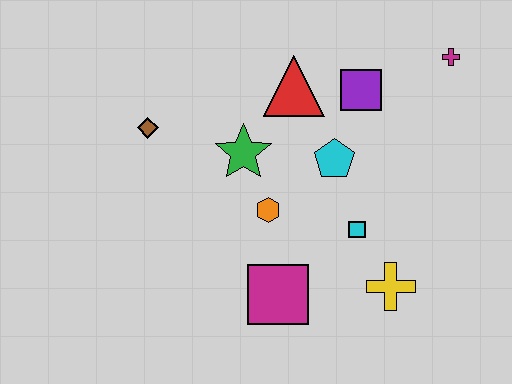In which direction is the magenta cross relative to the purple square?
The magenta cross is to the right of the purple square.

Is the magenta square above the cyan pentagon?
No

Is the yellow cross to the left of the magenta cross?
Yes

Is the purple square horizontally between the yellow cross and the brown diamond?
Yes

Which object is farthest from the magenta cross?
The brown diamond is farthest from the magenta cross.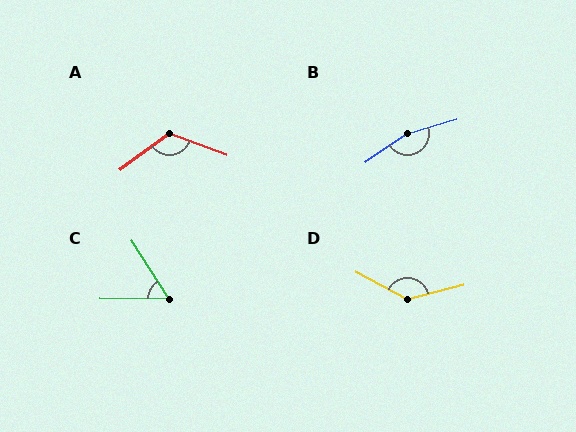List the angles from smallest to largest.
C (57°), A (123°), D (138°), B (161°).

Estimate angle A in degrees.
Approximately 123 degrees.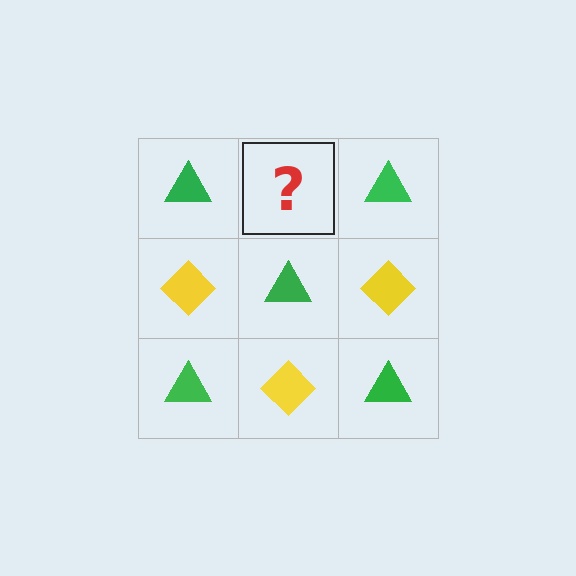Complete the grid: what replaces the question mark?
The question mark should be replaced with a yellow diamond.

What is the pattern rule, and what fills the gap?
The rule is that it alternates green triangle and yellow diamond in a checkerboard pattern. The gap should be filled with a yellow diamond.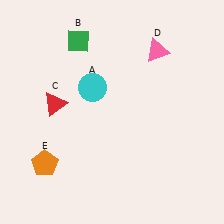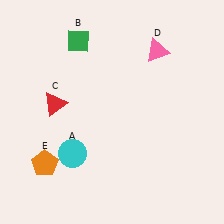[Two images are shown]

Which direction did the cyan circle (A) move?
The cyan circle (A) moved down.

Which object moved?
The cyan circle (A) moved down.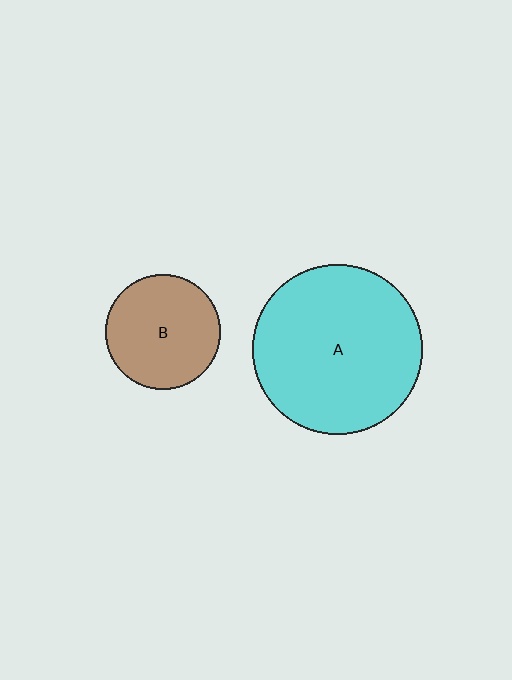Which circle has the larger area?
Circle A (cyan).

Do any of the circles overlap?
No, none of the circles overlap.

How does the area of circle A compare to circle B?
Approximately 2.2 times.